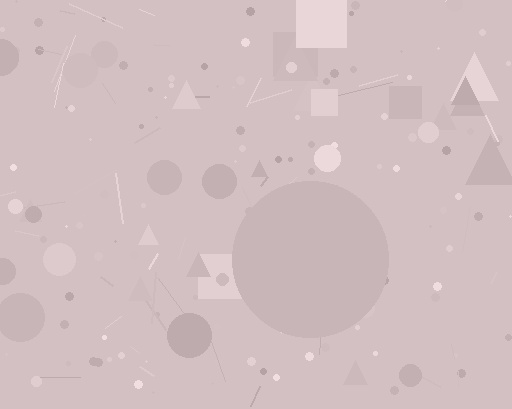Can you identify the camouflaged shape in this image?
The camouflaged shape is a circle.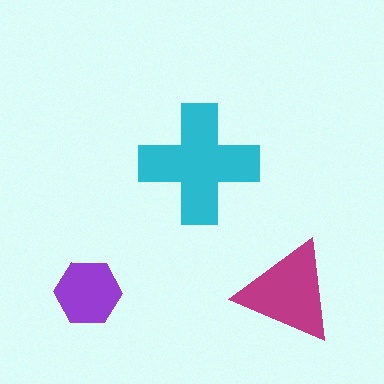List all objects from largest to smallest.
The cyan cross, the magenta triangle, the purple hexagon.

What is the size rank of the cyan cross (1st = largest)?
1st.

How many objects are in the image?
There are 3 objects in the image.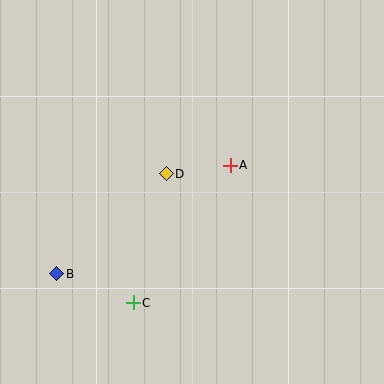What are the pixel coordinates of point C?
Point C is at (133, 303).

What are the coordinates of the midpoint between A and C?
The midpoint between A and C is at (182, 234).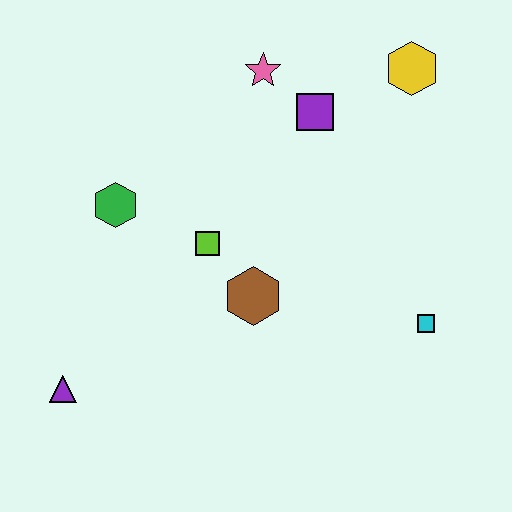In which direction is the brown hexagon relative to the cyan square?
The brown hexagon is to the left of the cyan square.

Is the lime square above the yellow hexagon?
No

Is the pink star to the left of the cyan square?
Yes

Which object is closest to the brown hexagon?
The lime square is closest to the brown hexagon.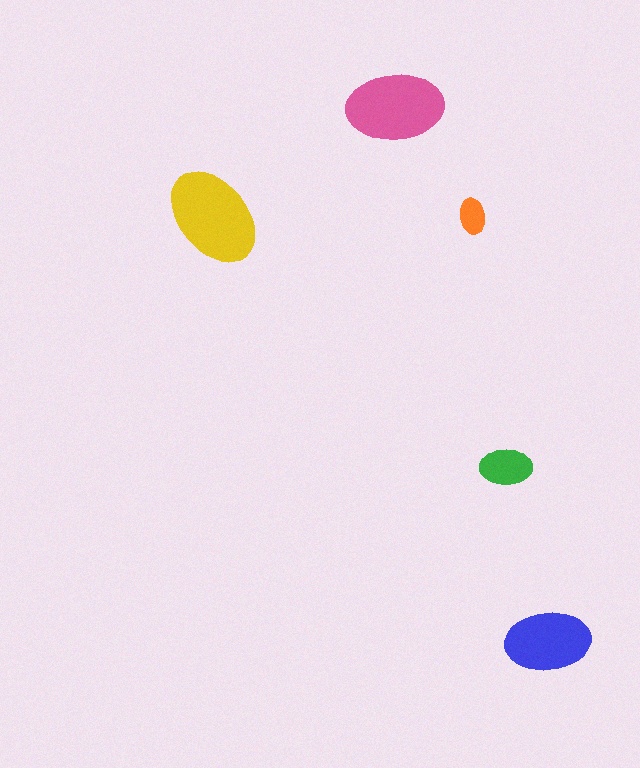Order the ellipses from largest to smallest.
the yellow one, the pink one, the blue one, the green one, the orange one.